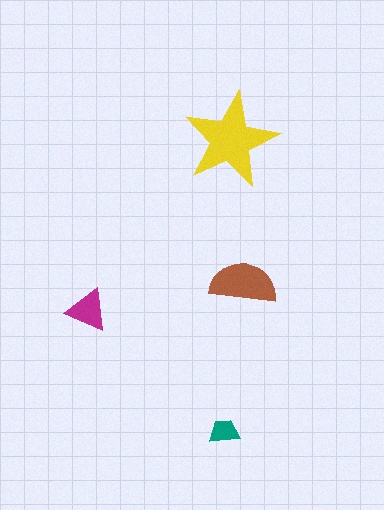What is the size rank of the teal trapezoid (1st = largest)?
4th.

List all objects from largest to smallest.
The yellow star, the brown semicircle, the magenta triangle, the teal trapezoid.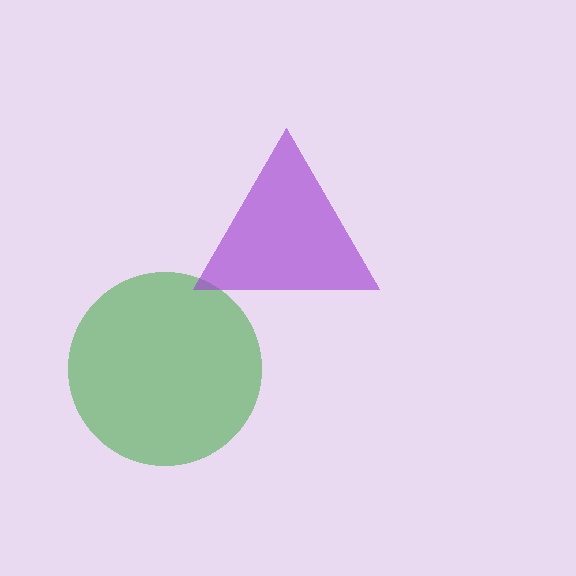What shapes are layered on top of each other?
The layered shapes are: a green circle, a purple triangle.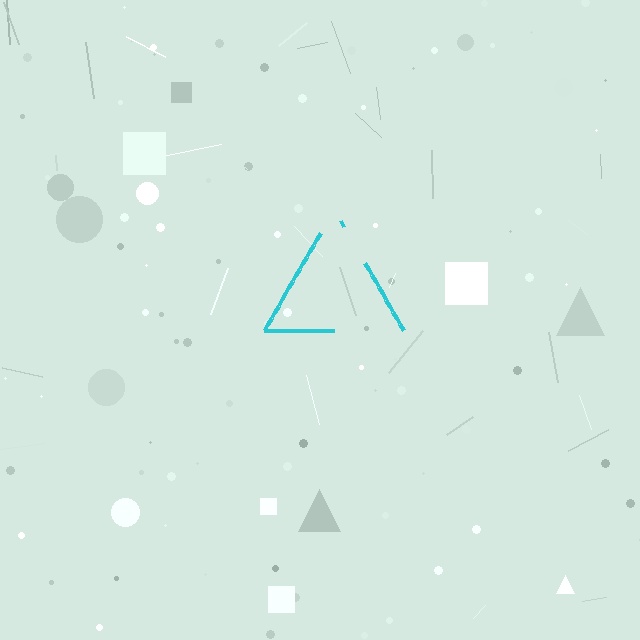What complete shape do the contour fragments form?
The contour fragments form a triangle.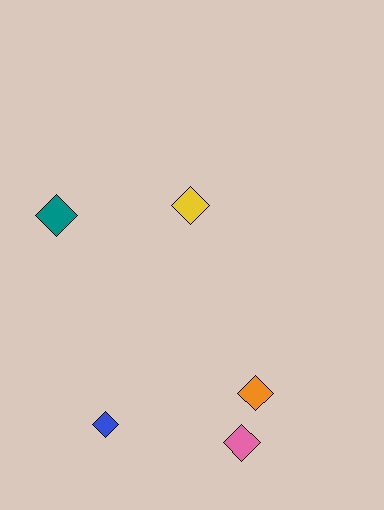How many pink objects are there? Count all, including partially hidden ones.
There is 1 pink object.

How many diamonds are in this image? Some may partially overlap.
There are 5 diamonds.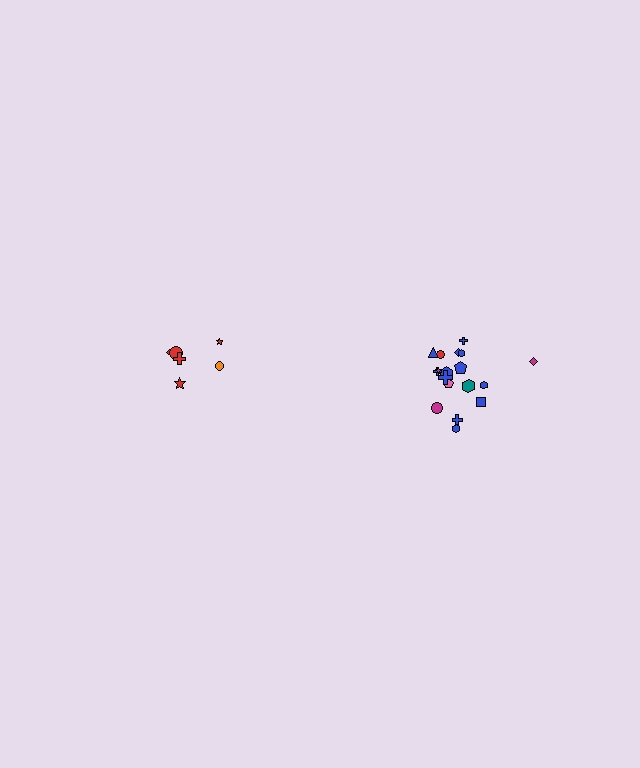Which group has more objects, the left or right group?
The right group.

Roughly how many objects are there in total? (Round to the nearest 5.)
Roughly 25 objects in total.